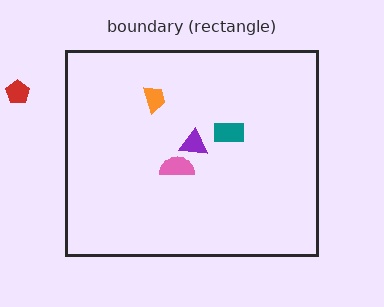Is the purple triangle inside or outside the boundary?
Inside.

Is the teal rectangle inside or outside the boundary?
Inside.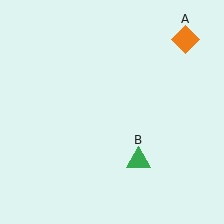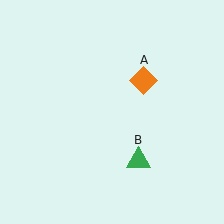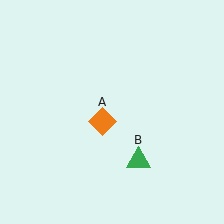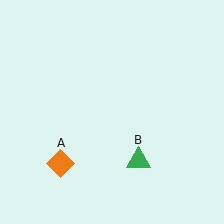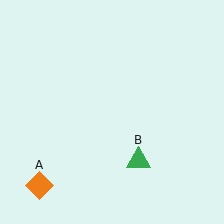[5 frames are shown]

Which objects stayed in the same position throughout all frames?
Green triangle (object B) remained stationary.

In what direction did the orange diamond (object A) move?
The orange diamond (object A) moved down and to the left.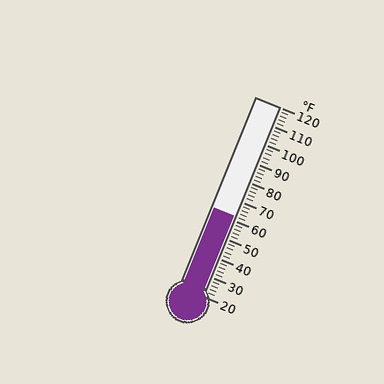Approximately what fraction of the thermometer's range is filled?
The thermometer is filled to approximately 40% of its range.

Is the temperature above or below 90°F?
The temperature is below 90°F.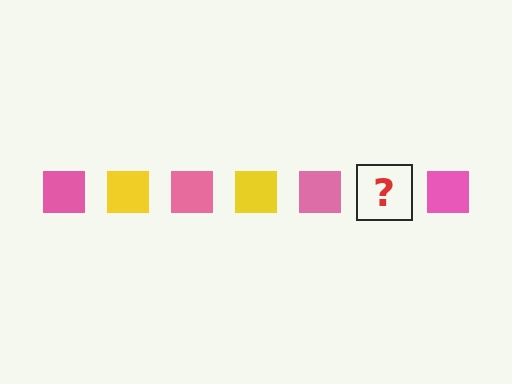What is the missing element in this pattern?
The missing element is a yellow square.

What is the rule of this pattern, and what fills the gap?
The rule is that the pattern cycles through pink, yellow squares. The gap should be filled with a yellow square.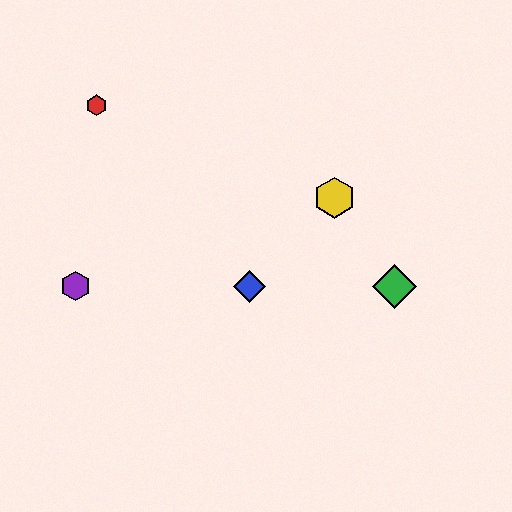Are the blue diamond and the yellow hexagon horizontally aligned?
No, the blue diamond is at y≈286 and the yellow hexagon is at y≈198.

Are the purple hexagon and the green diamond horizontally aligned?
Yes, both are at y≈286.